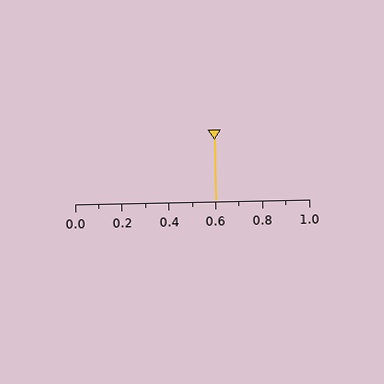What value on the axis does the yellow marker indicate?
The marker indicates approximately 0.6.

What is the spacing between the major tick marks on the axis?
The major ticks are spaced 0.2 apart.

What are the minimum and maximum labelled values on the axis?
The axis runs from 0.0 to 1.0.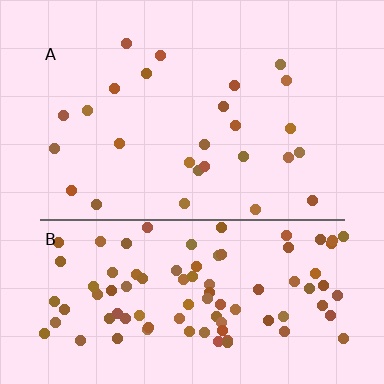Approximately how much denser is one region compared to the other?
Approximately 3.7× — region B over region A.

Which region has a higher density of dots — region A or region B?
B (the bottom).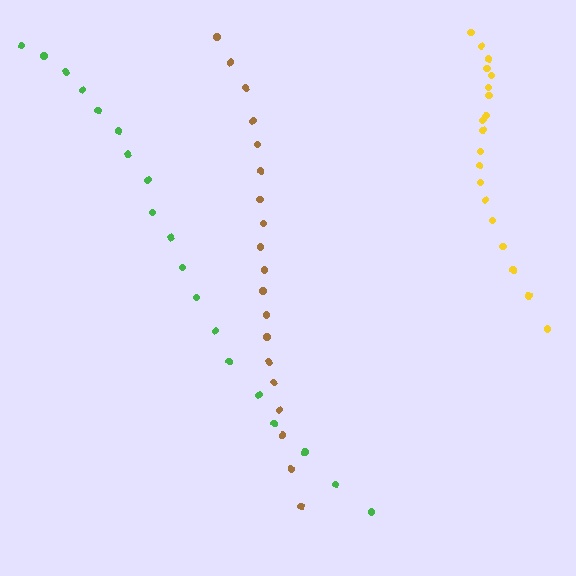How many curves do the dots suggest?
There are 3 distinct paths.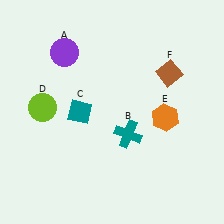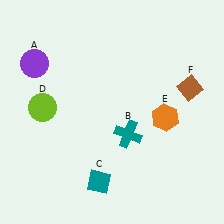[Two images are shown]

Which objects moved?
The objects that moved are: the purple circle (A), the teal diamond (C), the brown diamond (F).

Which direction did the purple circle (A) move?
The purple circle (A) moved left.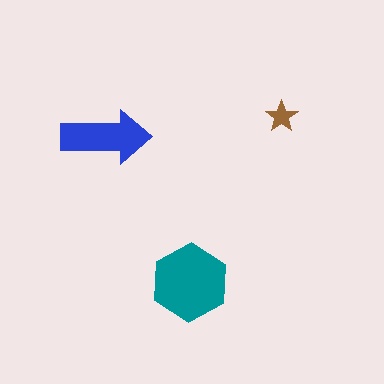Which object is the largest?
The teal hexagon.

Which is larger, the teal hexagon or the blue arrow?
The teal hexagon.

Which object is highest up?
The brown star is topmost.